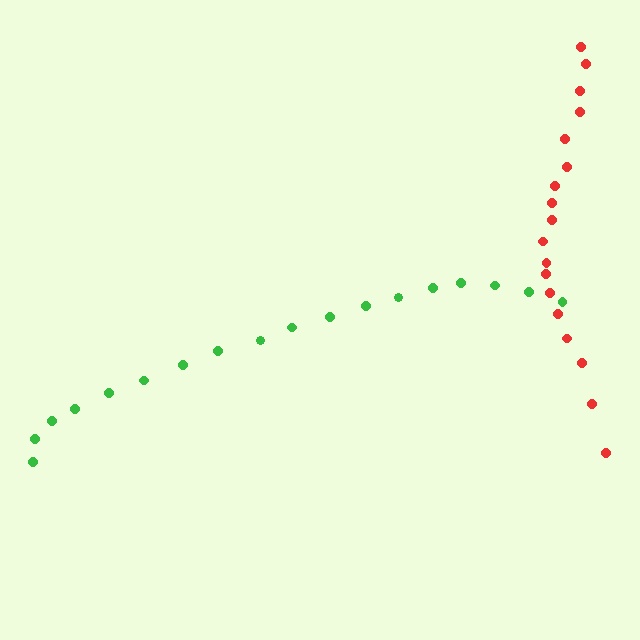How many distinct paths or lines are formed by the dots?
There are 2 distinct paths.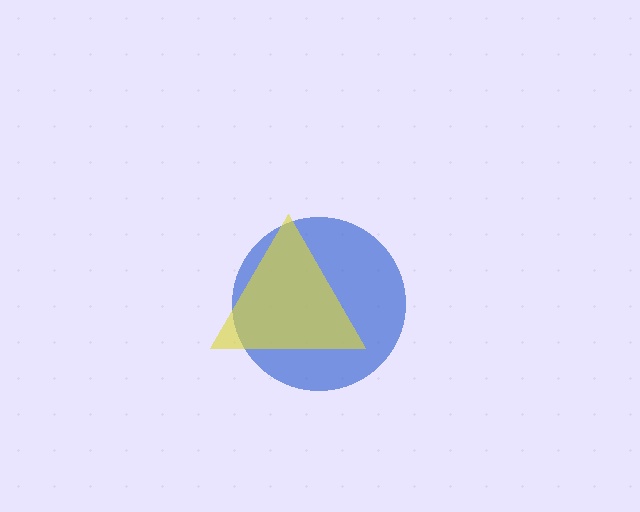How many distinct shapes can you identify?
There are 2 distinct shapes: a blue circle, a yellow triangle.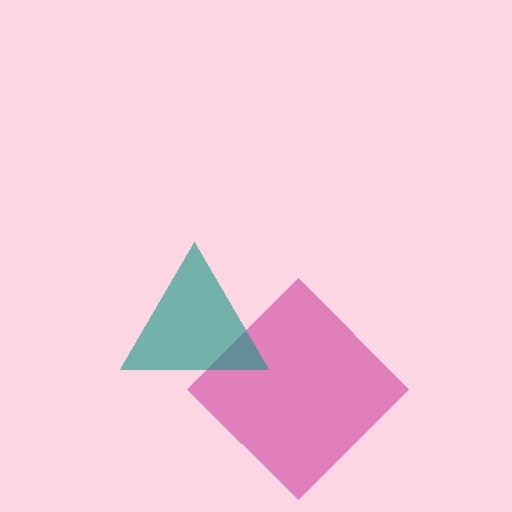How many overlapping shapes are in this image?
There are 2 overlapping shapes in the image.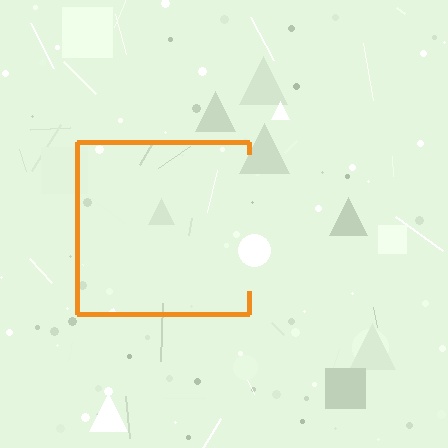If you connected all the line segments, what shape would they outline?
They would outline a square.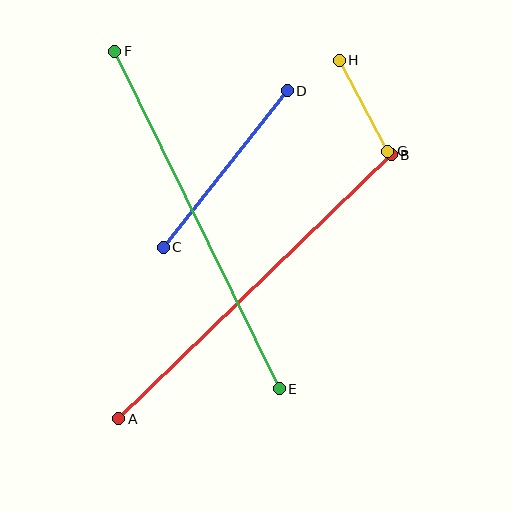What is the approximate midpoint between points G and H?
The midpoint is at approximately (363, 106) pixels.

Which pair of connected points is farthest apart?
Points A and B are farthest apart.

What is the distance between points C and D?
The distance is approximately 200 pixels.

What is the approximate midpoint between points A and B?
The midpoint is at approximately (255, 287) pixels.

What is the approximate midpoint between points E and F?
The midpoint is at approximately (197, 220) pixels.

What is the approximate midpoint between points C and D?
The midpoint is at approximately (225, 169) pixels.